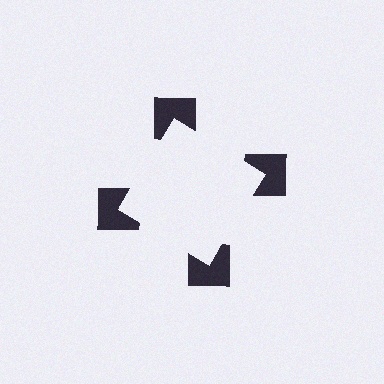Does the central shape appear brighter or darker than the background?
It typically appears slightly brighter than the background, even though no actual brightness change is drawn.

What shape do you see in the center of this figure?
An illusory square — its edges are inferred from the aligned wedge cuts in the notched squares, not physically drawn.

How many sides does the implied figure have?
4 sides.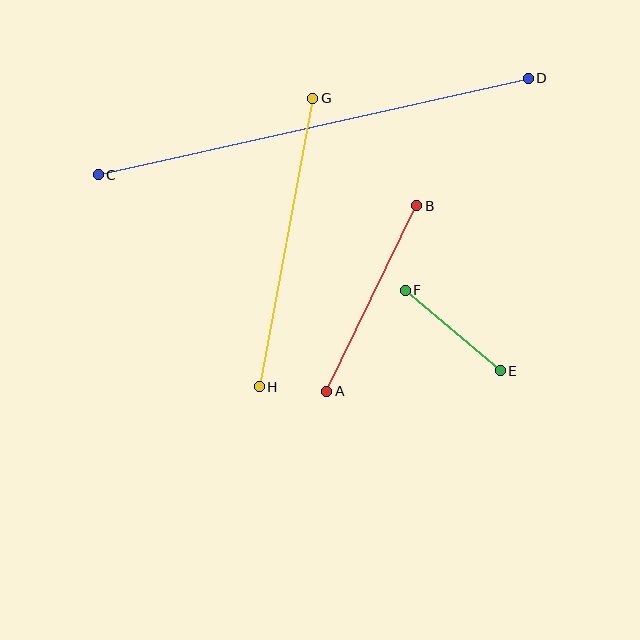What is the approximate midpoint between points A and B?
The midpoint is at approximately (372, 299) pixels.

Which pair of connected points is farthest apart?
Points C and D are farthest apart.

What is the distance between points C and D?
The distance is approximately 441 pixels.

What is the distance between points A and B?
The distance is approximately 206 pixels.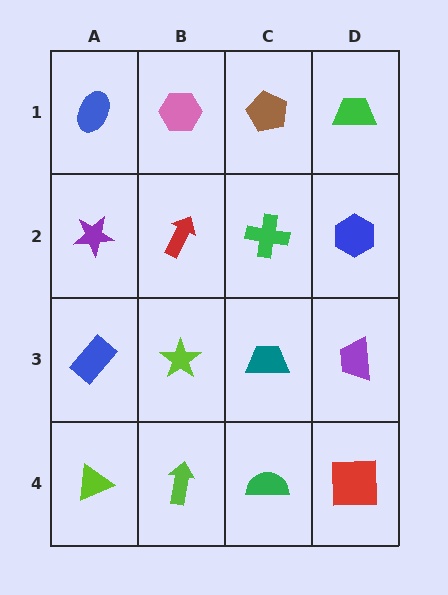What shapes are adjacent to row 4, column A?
A blue rectangle (row 3, column A), a lime arrow (row 4, column B).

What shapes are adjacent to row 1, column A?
A purple star (row 2, column A), a pink hexagon (row 1, column B).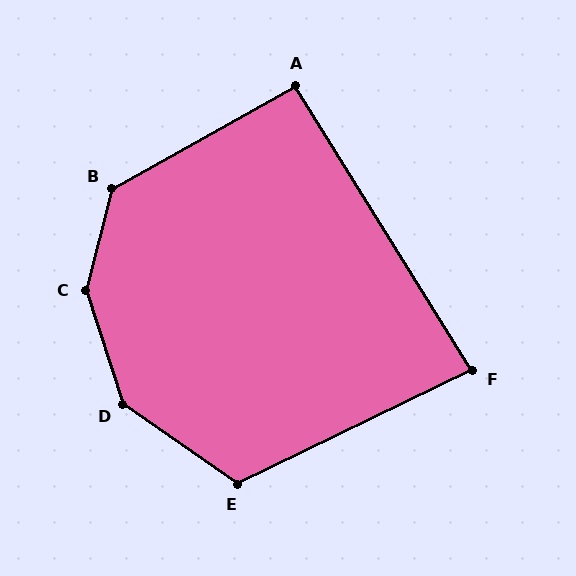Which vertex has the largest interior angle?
C, at approximately 148 degrees.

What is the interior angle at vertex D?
Approximately 143 degrees (obtuse).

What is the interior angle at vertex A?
Approximately 93 degrees (approximately right).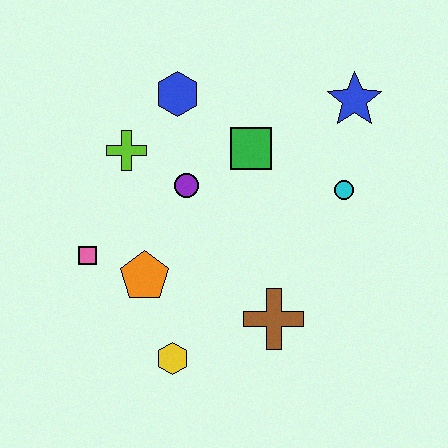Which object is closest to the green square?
The purple circle is closest to the green square.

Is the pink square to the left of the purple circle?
Yes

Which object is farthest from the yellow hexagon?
The blue star is farthest from the yellow hexagon.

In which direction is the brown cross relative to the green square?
The brown cross is below the green square.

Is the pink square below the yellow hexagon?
No